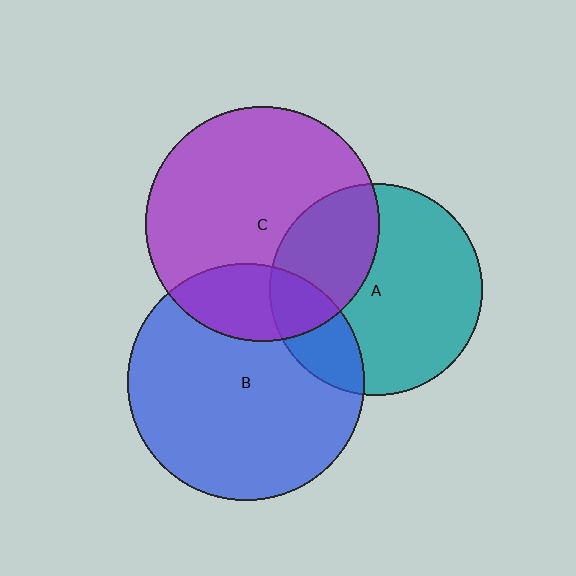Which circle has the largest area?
Circle B (blue).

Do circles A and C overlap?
Yes.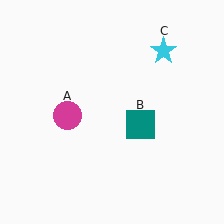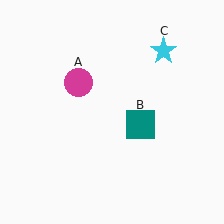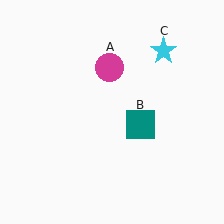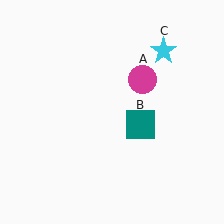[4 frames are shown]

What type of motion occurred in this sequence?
The magenta circle (object A) rotated clockwise around the center of the scene.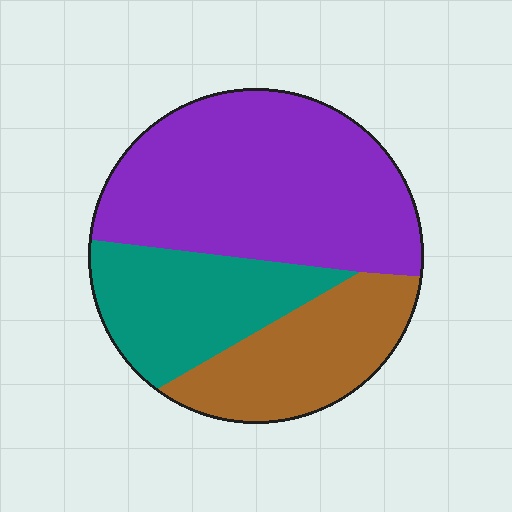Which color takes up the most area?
Purple, at roughly 50%.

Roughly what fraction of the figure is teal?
Teal takes up less than a quarter of the figure.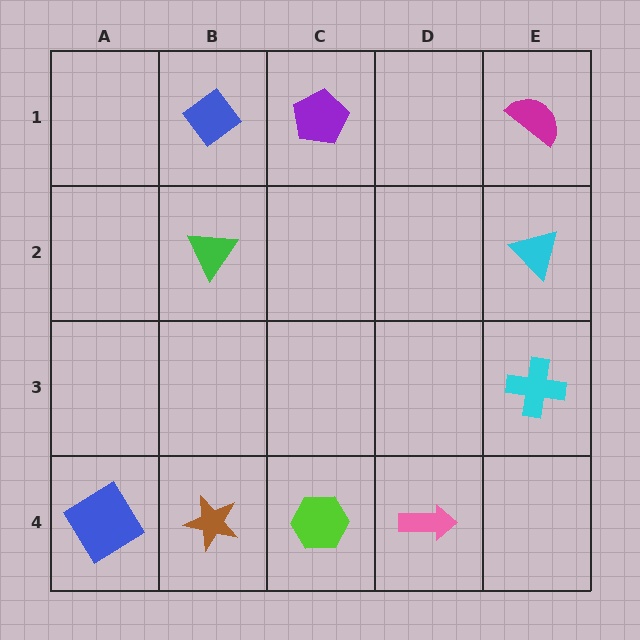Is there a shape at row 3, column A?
No, that cell is empty.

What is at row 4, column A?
A blue diamond.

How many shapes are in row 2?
2 shapes.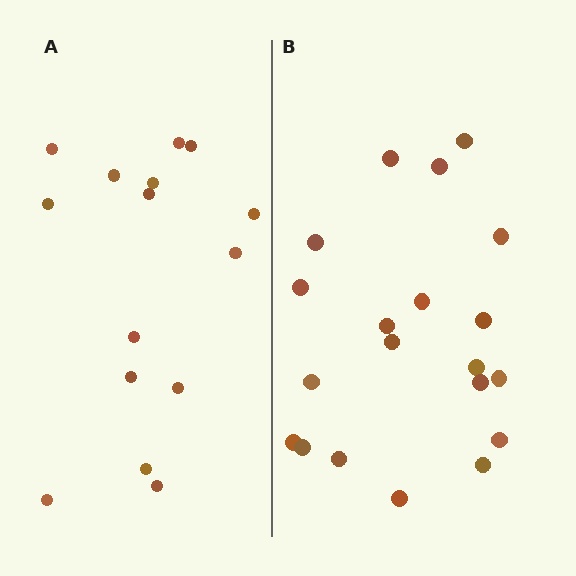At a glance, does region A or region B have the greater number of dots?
Region B (the right region) has more dots.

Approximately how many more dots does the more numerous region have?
Region B has about 5 more dots than region A.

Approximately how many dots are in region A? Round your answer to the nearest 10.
About 20 dots. (The exact count is 15, which rounds to 20.)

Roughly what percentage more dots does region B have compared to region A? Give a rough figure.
About 35% more.